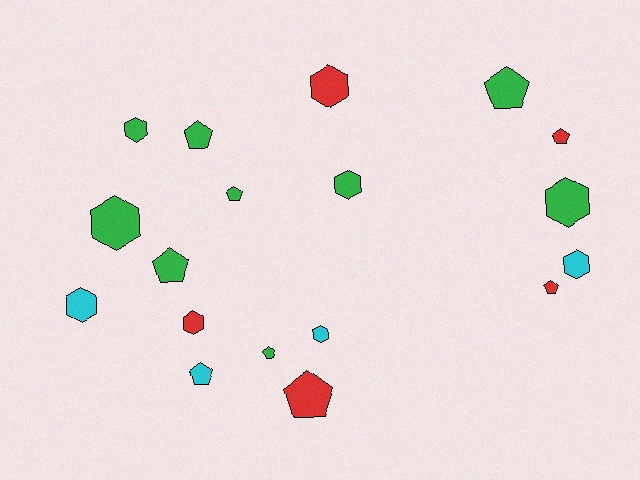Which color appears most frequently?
Green, with 9 objects.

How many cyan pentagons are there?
There is 1 cyan pentagon.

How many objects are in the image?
There are 18 objects.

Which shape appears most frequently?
Pentagon, with 9 objects.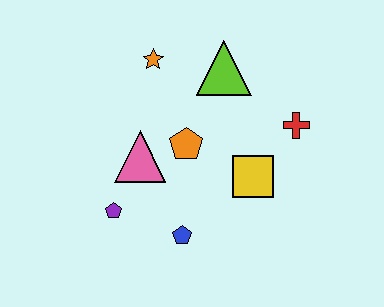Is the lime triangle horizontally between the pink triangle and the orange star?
No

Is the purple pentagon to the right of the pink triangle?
No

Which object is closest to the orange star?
The lime triangle is closest to the orange star.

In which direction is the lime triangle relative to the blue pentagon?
The lime triangle is above the blue pentagon.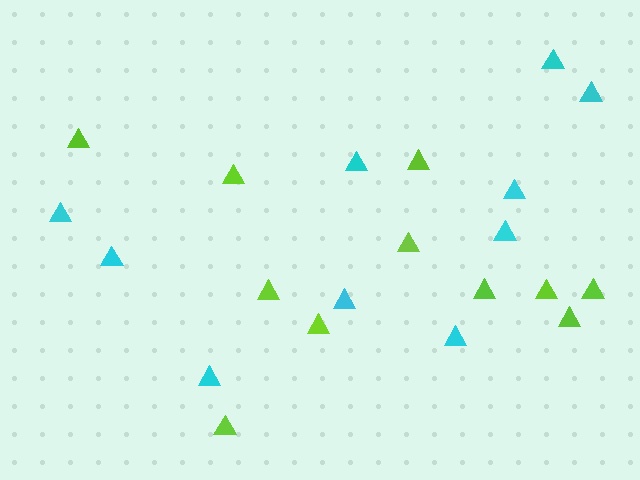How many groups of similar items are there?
There are 2 groups: one group of lime triangles (11) and one group of cyan triangles (10).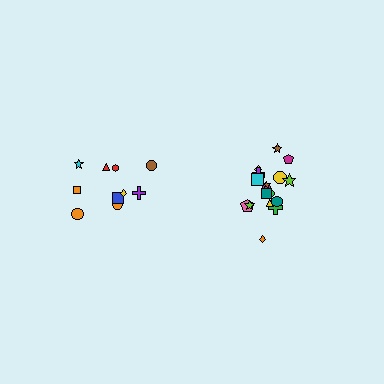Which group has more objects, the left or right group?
The right group.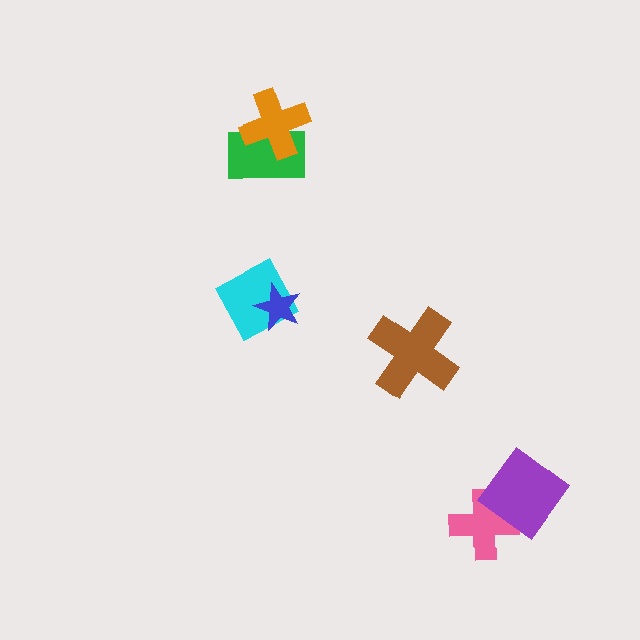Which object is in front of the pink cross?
The purple diamond is in front of the pink cross.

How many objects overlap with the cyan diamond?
1 object overlaps with the cyan diamond.